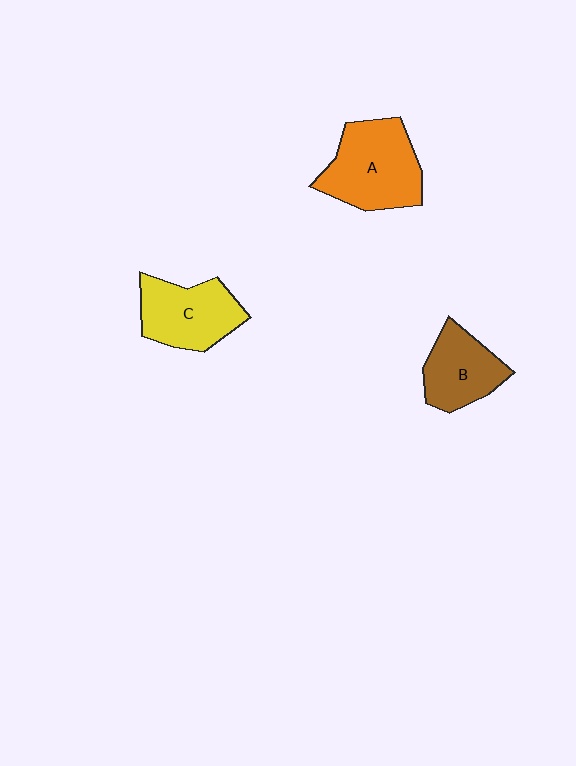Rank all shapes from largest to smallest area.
From largest to smallest: A (orange), C (yellow), B (brown).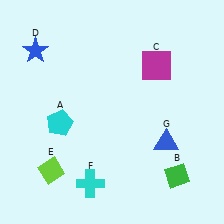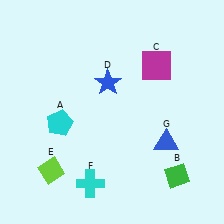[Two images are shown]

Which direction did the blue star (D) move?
The blue star (D) moved right.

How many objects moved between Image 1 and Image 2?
1 object moved between the two images.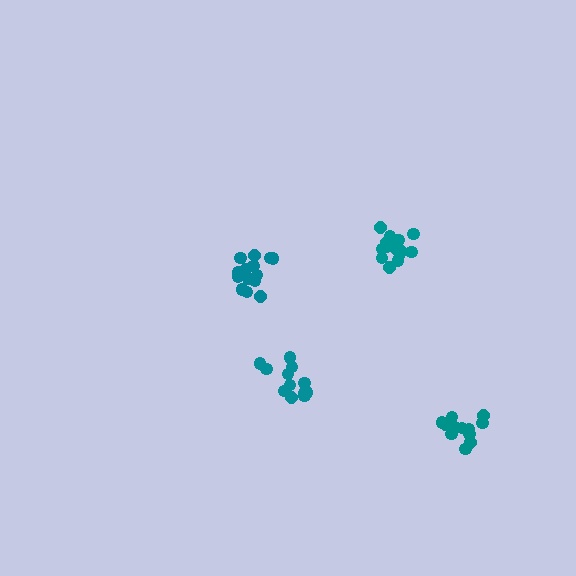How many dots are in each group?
Group 1: 12 dots, Group 2: 16 dots, Group 3: 14 dots, Group 4: 13 dots (55 total).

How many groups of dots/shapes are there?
There are 4 groups.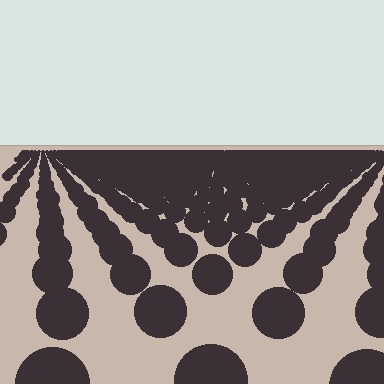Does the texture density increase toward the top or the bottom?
Density increases toward the top.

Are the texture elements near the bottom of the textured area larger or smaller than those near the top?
Larger. Near the bottom, elements are closer to the viewer and appear at a bigger on-screen size.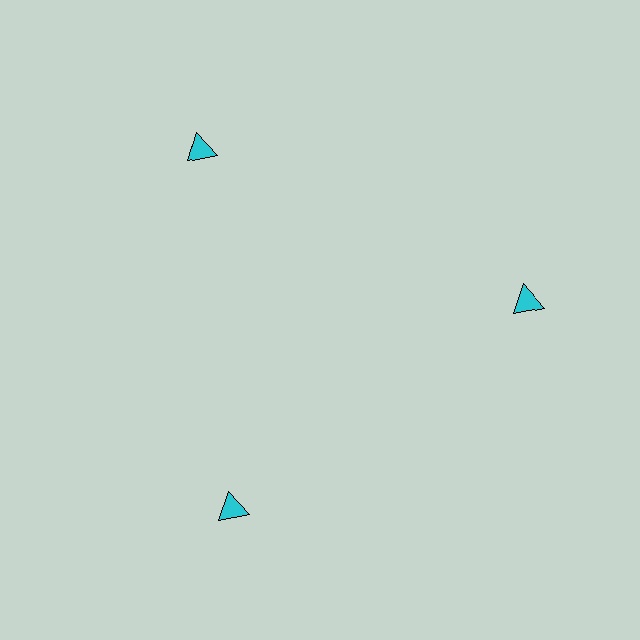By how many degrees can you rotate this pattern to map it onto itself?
The pattern maps onto itself every 120 degrees of rotation.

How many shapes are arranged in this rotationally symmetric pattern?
There are 3 shapes, arranged in 3 groups of 1.